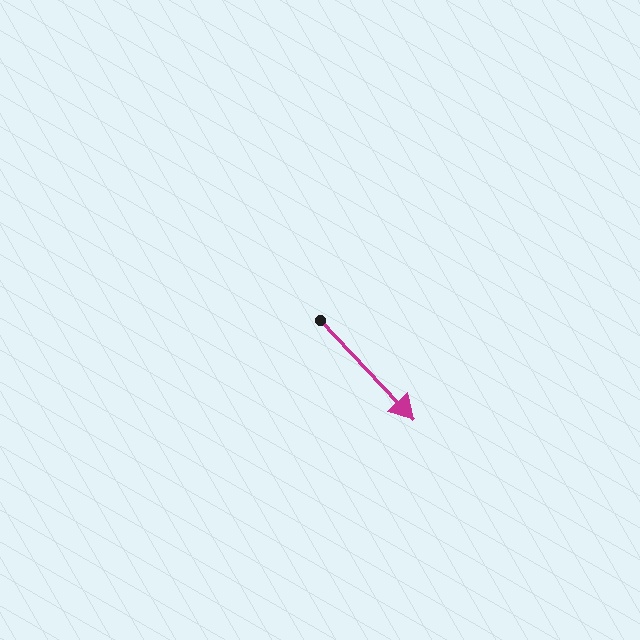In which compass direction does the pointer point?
Southeast.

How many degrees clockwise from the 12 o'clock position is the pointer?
Approximately 137 degrees.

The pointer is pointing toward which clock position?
Roughly 5 o'clock.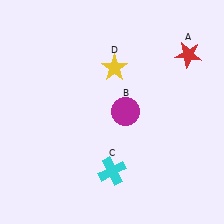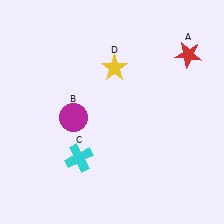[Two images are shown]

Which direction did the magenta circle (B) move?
The magenta circle (B) moved left.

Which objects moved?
The objects that moved are: the magenta circle (B), the cyan cross (C).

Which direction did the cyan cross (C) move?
The cyan cross (C) moved left.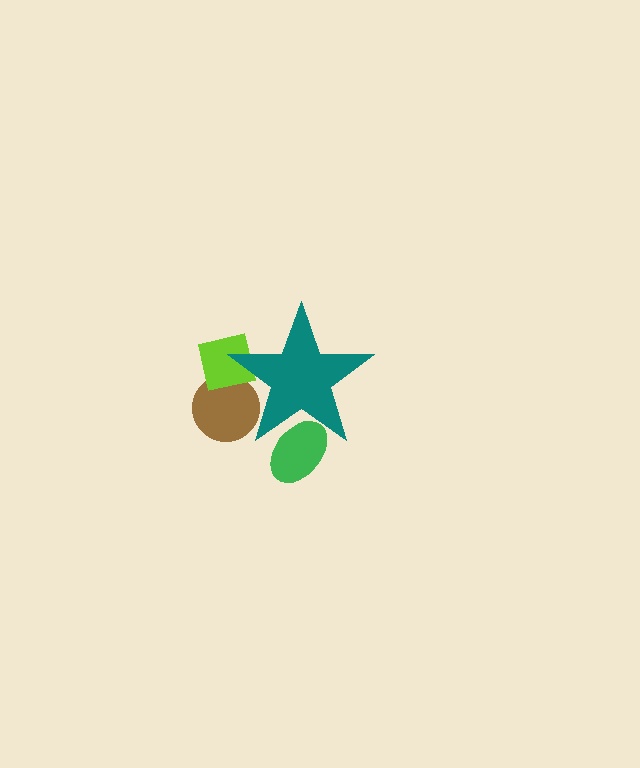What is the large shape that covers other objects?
A teal star.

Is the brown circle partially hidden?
Yes, the brown circle is partially hidden behind the teal star.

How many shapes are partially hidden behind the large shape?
3 shapes are partially hidden.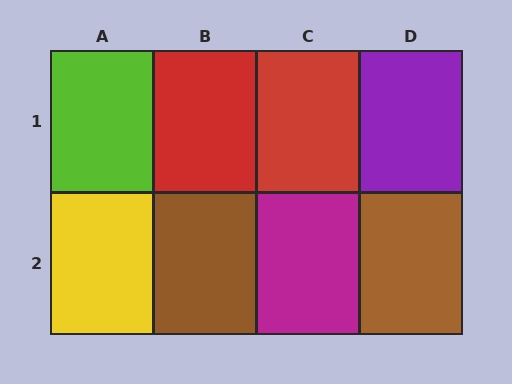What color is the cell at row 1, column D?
Purple.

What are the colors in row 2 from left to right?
Yellow, brown, magenta, brown.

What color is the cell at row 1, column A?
Lime.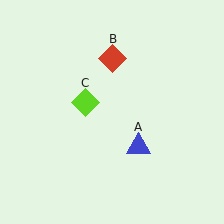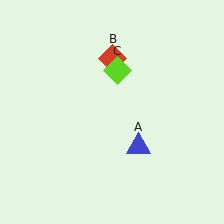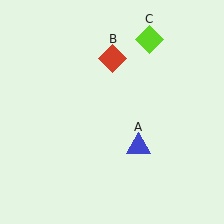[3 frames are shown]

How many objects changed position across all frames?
1 object changed position: lime diamond (object C).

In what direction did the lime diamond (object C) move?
The lime diamond (object C) moved up and to the right.